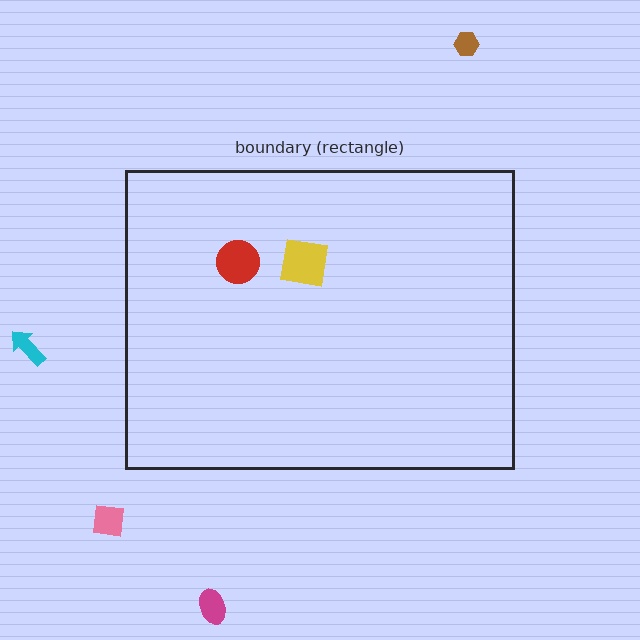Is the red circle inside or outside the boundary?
Inside.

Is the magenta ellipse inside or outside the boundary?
Outside.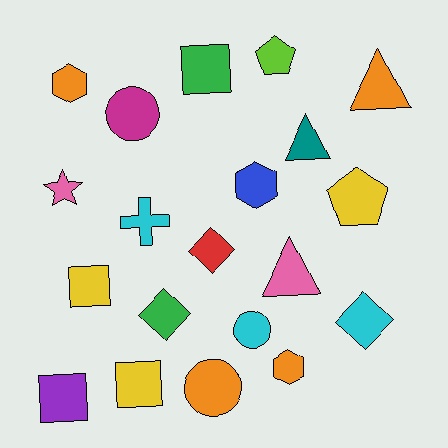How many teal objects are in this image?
There is 1 teal object.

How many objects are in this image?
There are 20 objects.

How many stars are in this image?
There is 1 star.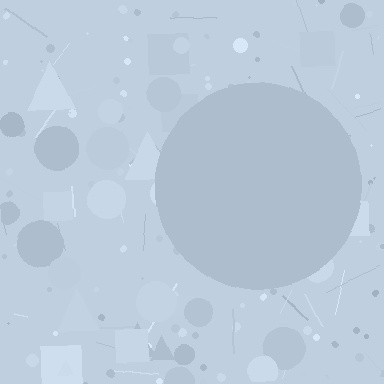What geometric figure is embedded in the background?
A circle is embedded in the background.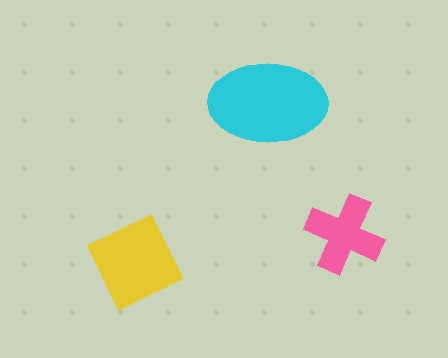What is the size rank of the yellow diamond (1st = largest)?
2nd.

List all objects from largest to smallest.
The cyan ellipse, the yellow diamond, the pink cross.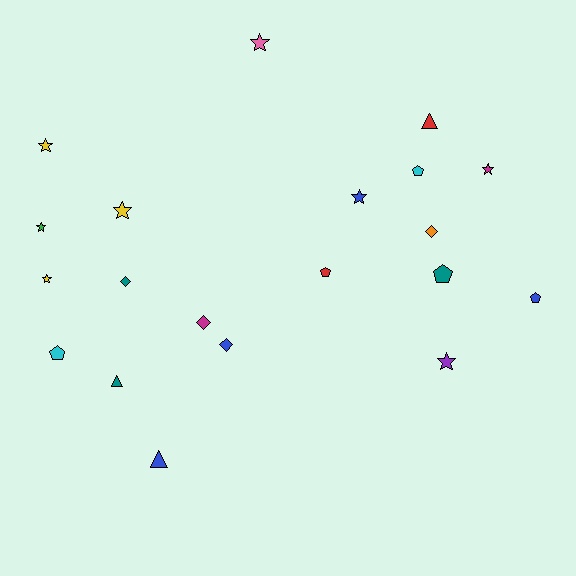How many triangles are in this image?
There are 3 triangles.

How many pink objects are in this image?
There is 1 pink object.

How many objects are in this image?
There are 20 objects.